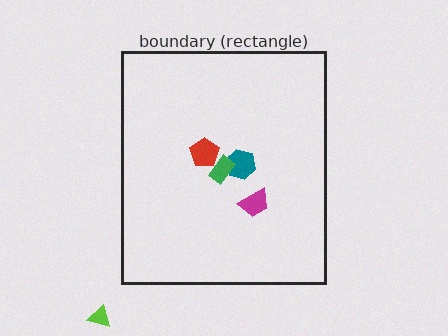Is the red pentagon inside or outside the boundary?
Inside.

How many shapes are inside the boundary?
4 inside, 1 outside.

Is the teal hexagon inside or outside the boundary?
Inside.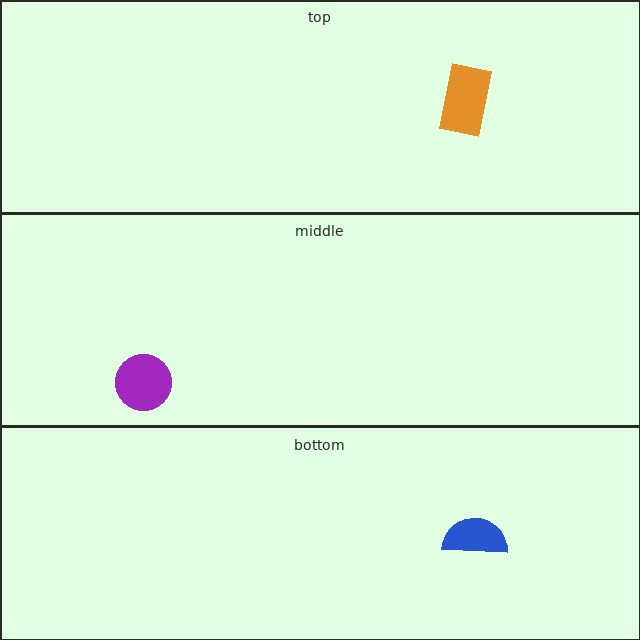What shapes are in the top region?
The orange rectangle.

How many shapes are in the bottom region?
1.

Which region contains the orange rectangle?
The top region.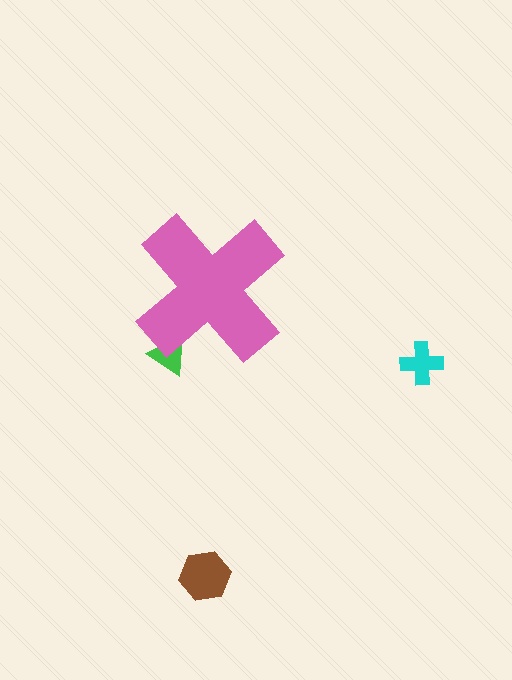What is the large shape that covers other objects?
A pink cross.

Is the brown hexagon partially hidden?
No, the brown hexagon is fully visible.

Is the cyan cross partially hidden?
No, the cyan cross is fully visible.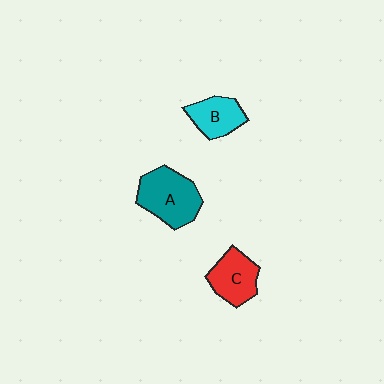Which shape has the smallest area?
Shape B (cyan).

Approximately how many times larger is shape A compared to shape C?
Approximately 1.4 times.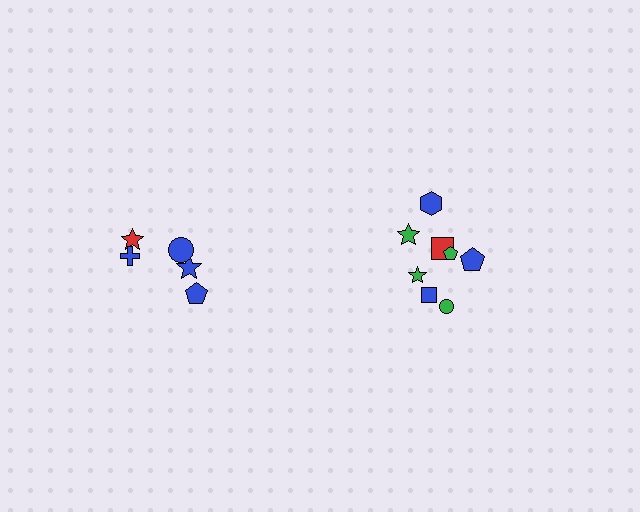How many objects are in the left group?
There are 5 objects.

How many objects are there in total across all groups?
There are 13 objects.